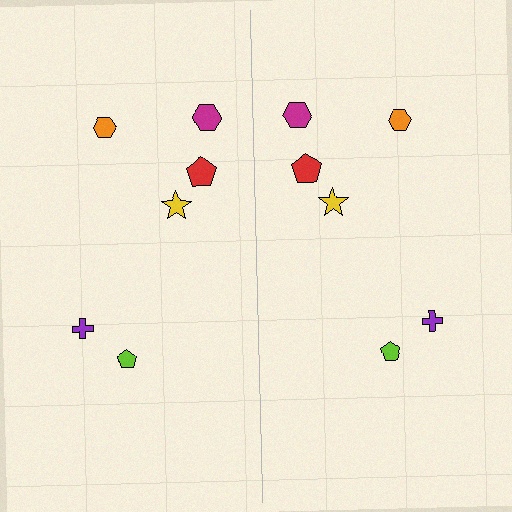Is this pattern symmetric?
Yes, this pattern has bilateral (reflection) symmetry.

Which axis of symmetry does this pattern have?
The pattern has a vertical axis of symmetry running through the center of the image.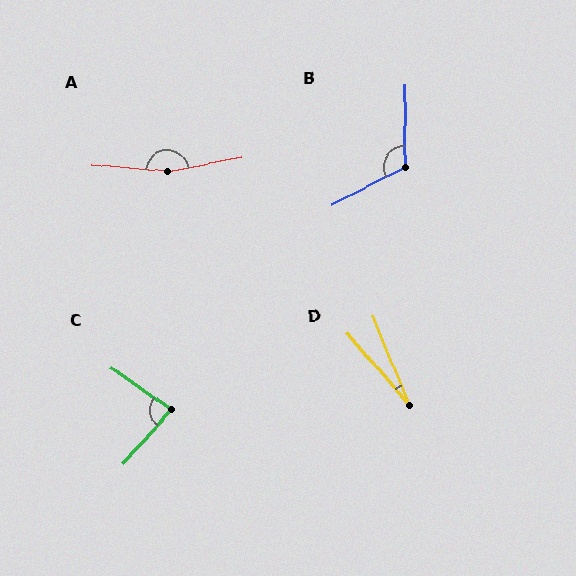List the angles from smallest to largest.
D (18°), C (83°), B (118°), A (164°).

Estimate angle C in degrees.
Approximately 83 degrees.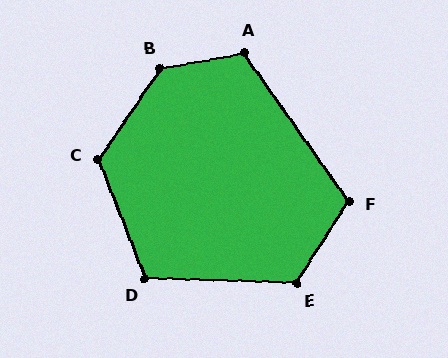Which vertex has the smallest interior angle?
F, at approximately 112 degrees.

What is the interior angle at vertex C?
Approximately 124 degrees (obtuse).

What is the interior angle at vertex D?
Approximately 113 degrees (obtuse).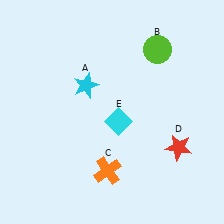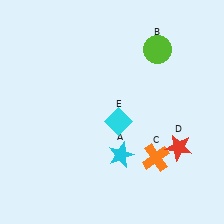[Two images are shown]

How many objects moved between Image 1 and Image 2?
2 objects moved between the two images.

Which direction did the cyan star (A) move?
The cyan star (A) moved down.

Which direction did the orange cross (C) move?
The orange cross (C) moved right.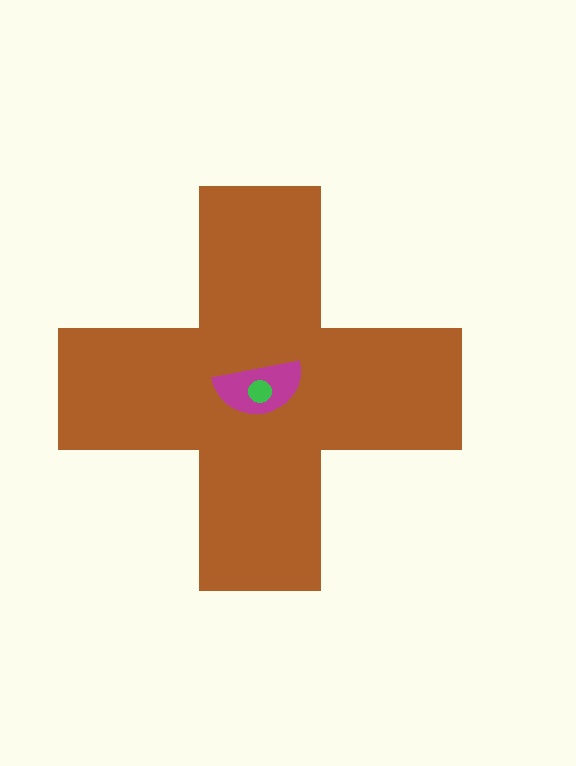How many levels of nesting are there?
3.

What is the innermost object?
The green circle.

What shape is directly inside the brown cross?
The magenta semicircle.